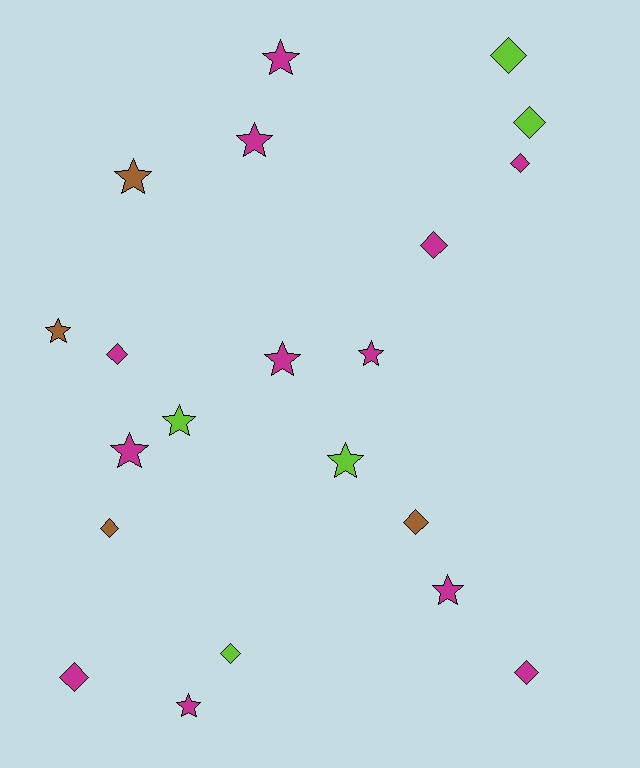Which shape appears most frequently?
Star, with 11 objects.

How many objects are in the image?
There are 21 objects.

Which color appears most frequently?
Magenta, with 12 objects.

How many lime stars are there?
There are 2 lime stars.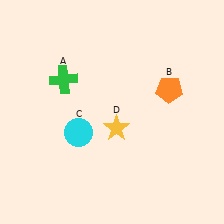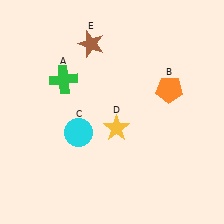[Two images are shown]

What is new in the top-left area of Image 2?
A brown star (E) was added in the top-left area of Image 2.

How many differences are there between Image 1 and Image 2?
There is 1 difference between the two images.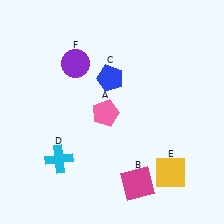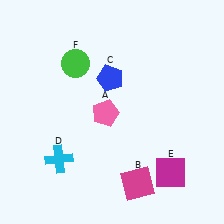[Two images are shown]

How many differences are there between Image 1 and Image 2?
There are 2 differences between the two images.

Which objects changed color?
E changed from yellow to magenta. F changed from purple to green.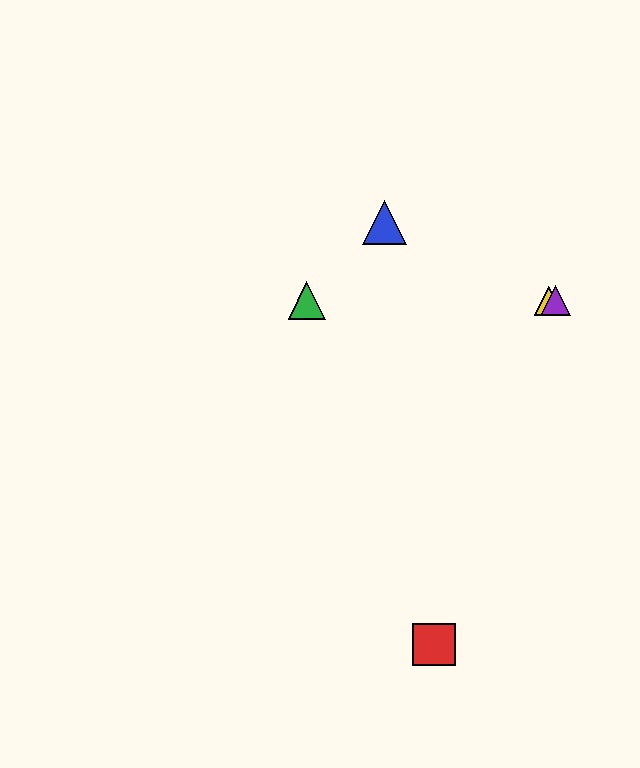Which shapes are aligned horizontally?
The green triangle, the yellow triangle, the purple triangle are aligned horizontally.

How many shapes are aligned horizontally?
3 shapes (the green triangle, the yellow triangle, the purple triangle) are aligned horizontally.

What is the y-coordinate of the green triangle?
The green triangle is at y≈301.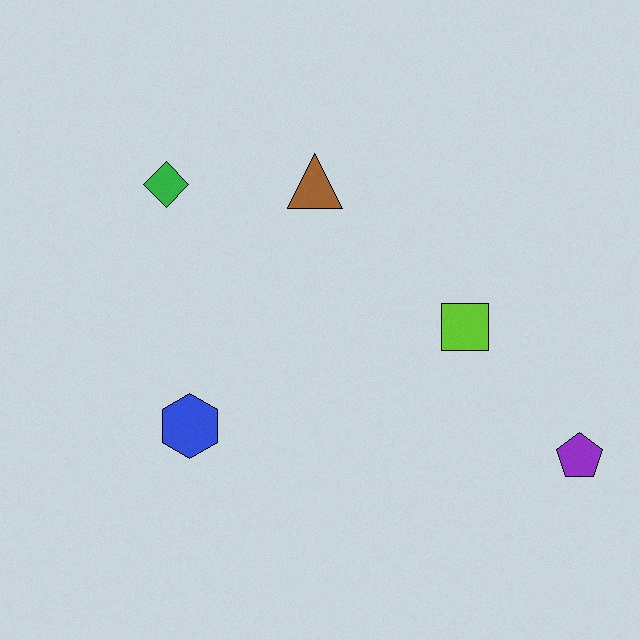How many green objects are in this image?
There is 1 green object.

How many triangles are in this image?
There is 1 triangle.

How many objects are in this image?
There are 5 objects.